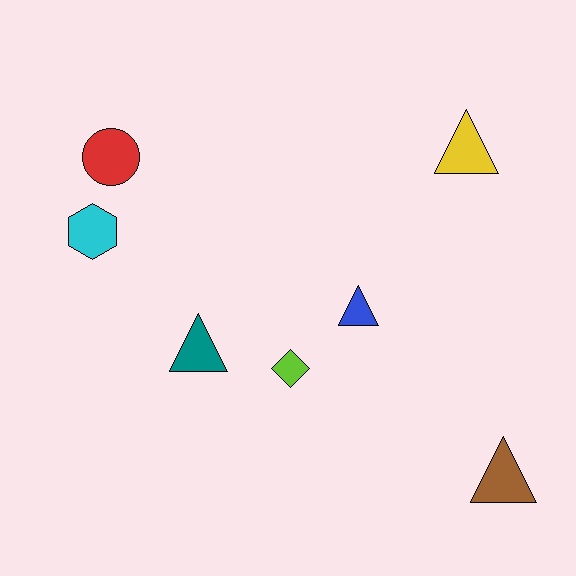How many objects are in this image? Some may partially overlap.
There are 7 objects.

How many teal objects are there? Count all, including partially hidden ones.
There is 1 teal object.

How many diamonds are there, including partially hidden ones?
There is 1 diamond.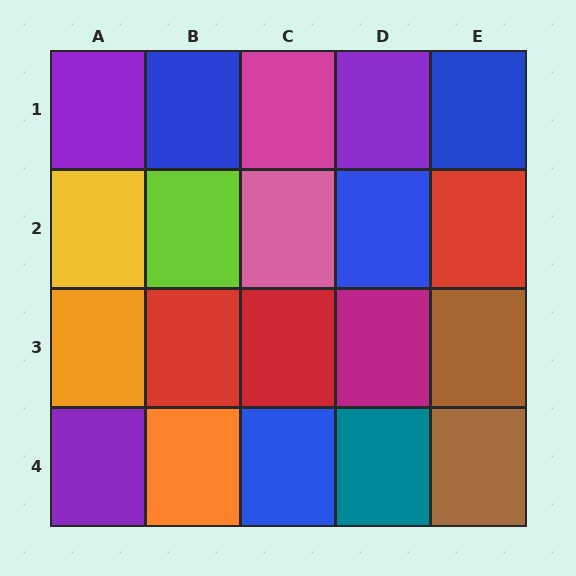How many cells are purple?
3 cells are purple.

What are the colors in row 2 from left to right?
Yellow, lime, pink, blue, red.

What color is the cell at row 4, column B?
Orange.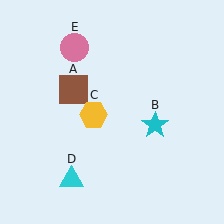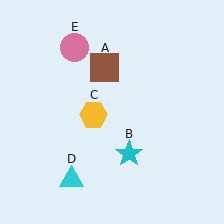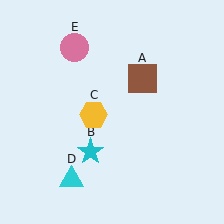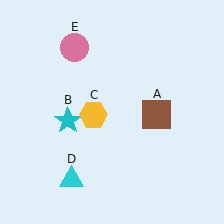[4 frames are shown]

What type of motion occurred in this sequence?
The brown square (object A), cyan star (object B) rotated clockwise around the center of the scene.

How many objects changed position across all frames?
2 objects changed position: brown square (object A), cyan star (object B).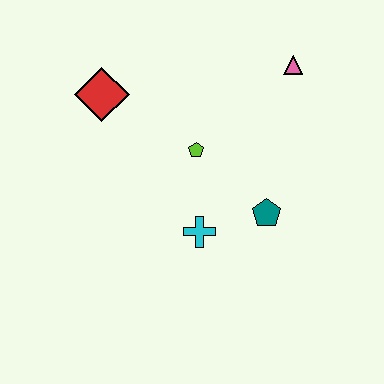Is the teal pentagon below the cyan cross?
No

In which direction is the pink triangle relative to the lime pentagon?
The pink triangle is to the right of the lime pentagon.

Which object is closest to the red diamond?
The lime pentagon is closest to the red diamond.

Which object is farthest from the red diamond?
The teal pentagon is farthest from the red diamond.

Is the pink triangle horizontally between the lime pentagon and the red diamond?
No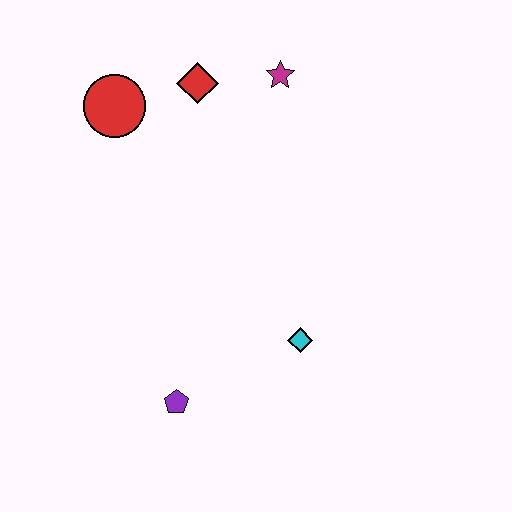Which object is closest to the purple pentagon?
The cyan diamond is closest to the purple pentagon.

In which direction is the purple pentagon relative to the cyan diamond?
The purple pentagon is to the left of the cyan diamond.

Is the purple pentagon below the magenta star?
Yes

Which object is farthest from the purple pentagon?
The magenta star is farthest from the purple pentagon.